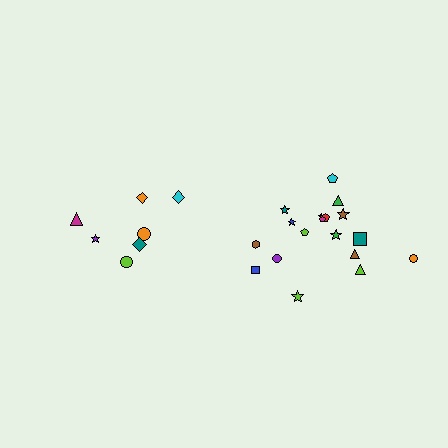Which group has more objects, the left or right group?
The right group.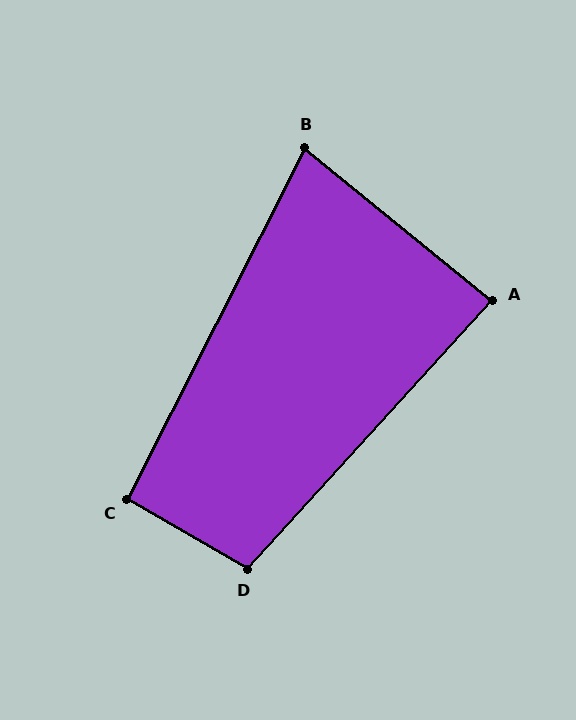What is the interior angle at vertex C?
Approximately 93 degrees (approximately right).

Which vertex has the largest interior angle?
D, at approximately 102 degrees.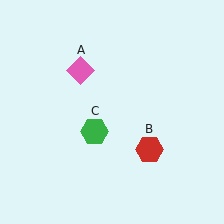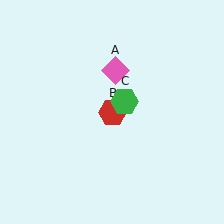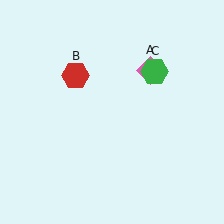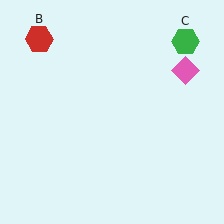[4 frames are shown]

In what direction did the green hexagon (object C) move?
The green hexagon (object C) moved up and to the right.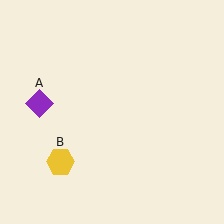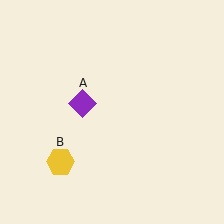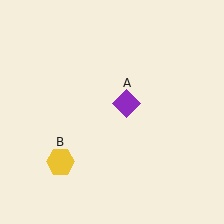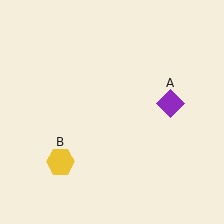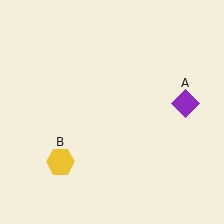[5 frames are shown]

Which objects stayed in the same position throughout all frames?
Yellow hexagon (object B) remained stationary.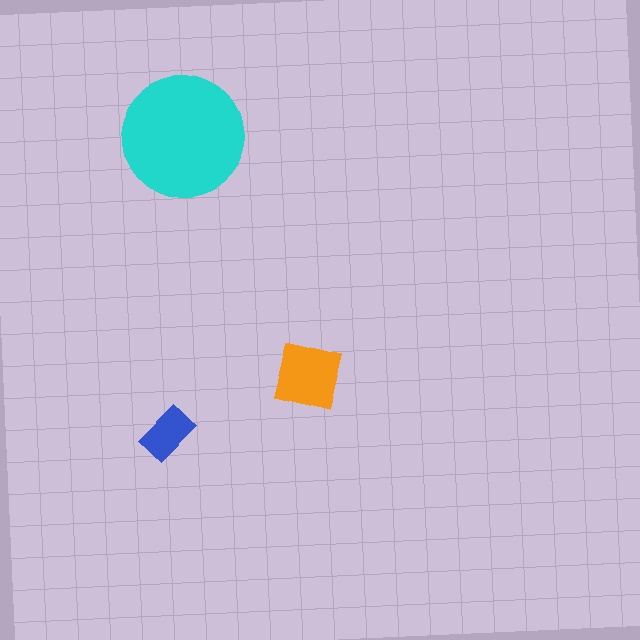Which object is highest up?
The cyan circle is topmost.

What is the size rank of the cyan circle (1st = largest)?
1st.